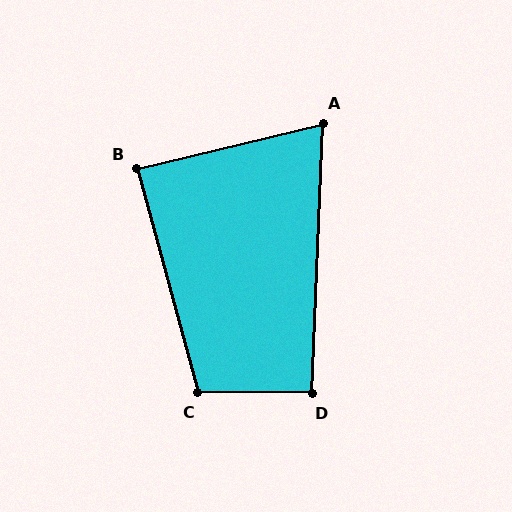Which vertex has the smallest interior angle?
A, at approximately 74 degrees.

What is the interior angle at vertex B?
Approximately 88 degrees (approximately right).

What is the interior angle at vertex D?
Approximately 92 degrees (approximately right).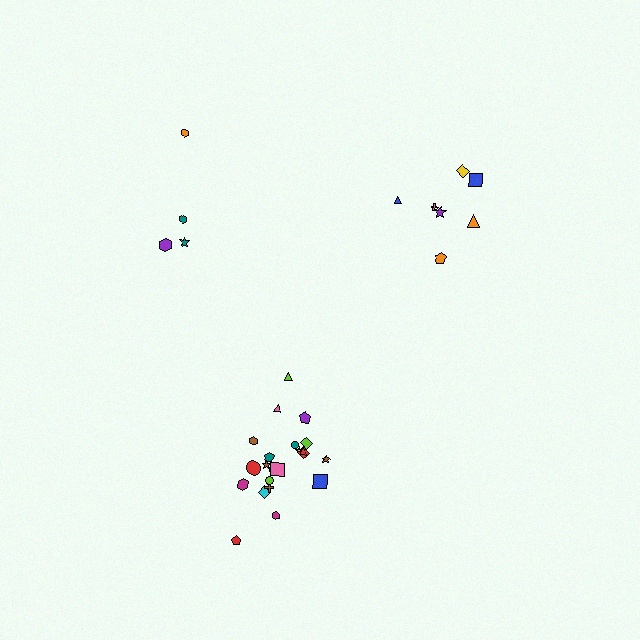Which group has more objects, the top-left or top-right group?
The top-right group.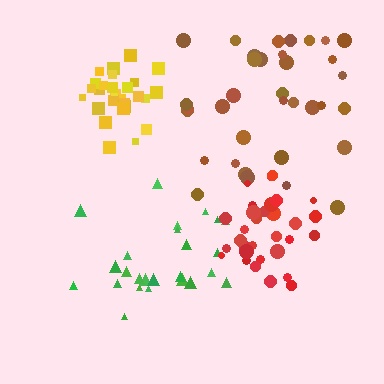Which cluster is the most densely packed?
Yellow.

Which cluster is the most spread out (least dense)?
Brown.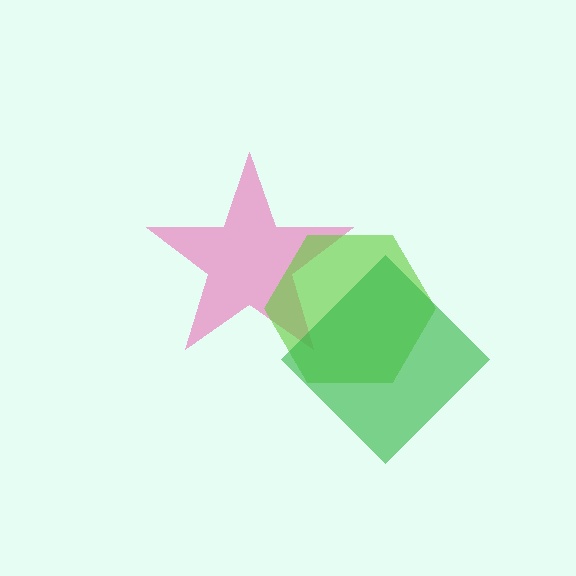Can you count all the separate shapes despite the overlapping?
Yes, there are 3 separate shapes.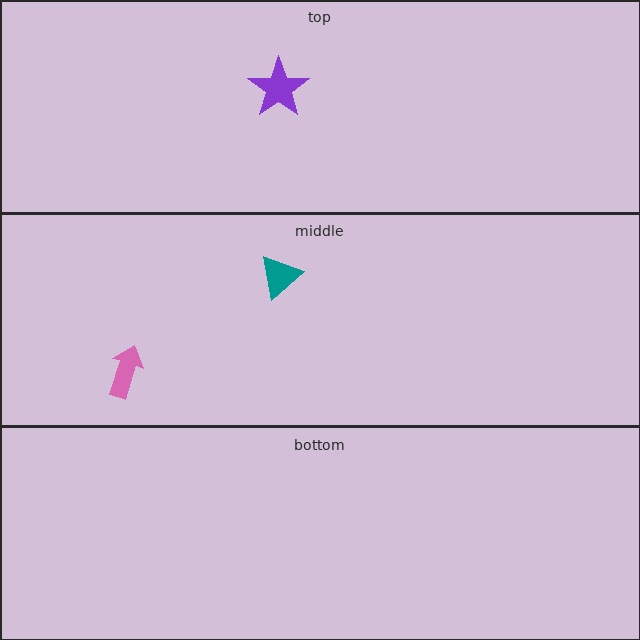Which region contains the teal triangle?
The middle region.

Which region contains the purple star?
The top region.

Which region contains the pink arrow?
The middle region.